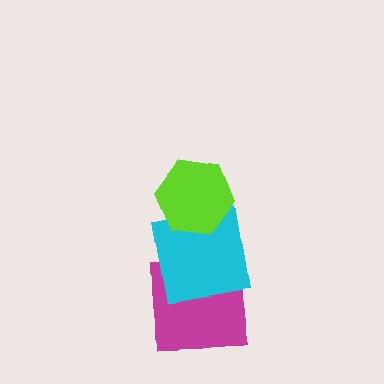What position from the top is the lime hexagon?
The lime hexagon is 1st from the top.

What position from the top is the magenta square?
The magenta square is 3rd from the top.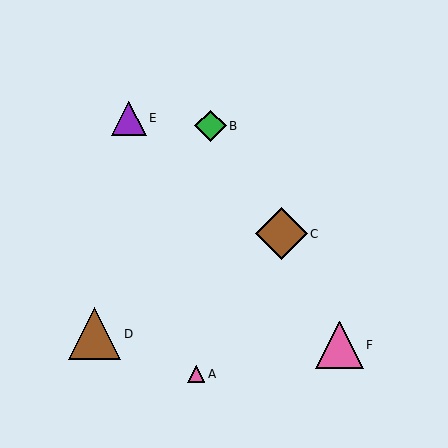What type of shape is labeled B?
Shape B is a green diamond.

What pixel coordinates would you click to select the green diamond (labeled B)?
Click at (210, 126) to select the green diamond B.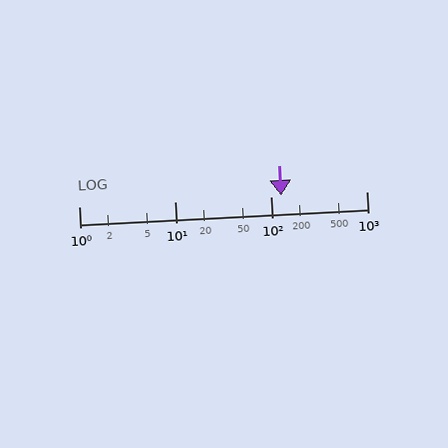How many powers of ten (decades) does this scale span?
The scale spans 3 decades, from 1 to 1000.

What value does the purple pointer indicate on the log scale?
The pointer indicates approximately 130.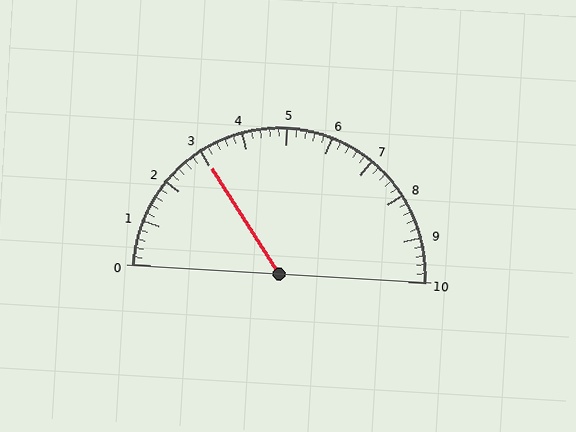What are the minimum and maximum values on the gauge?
The gauge ranges from 0 to 10.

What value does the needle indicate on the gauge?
The needle indicates approximately 3.0.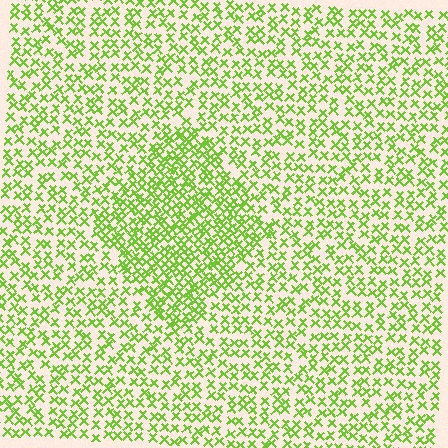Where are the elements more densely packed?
The elements are more densely packed inside the diamond boundary.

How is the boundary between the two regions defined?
The boundary is defined by a change in element density (approximately 1.7x ratio). All elements are the same color, size, and shape.